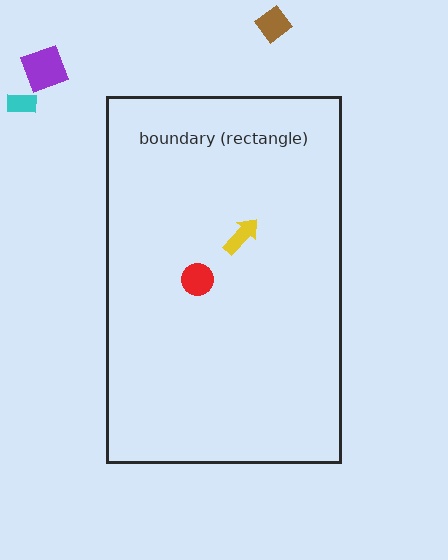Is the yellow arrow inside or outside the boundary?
Inside.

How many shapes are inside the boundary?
2 inside, 3 outside.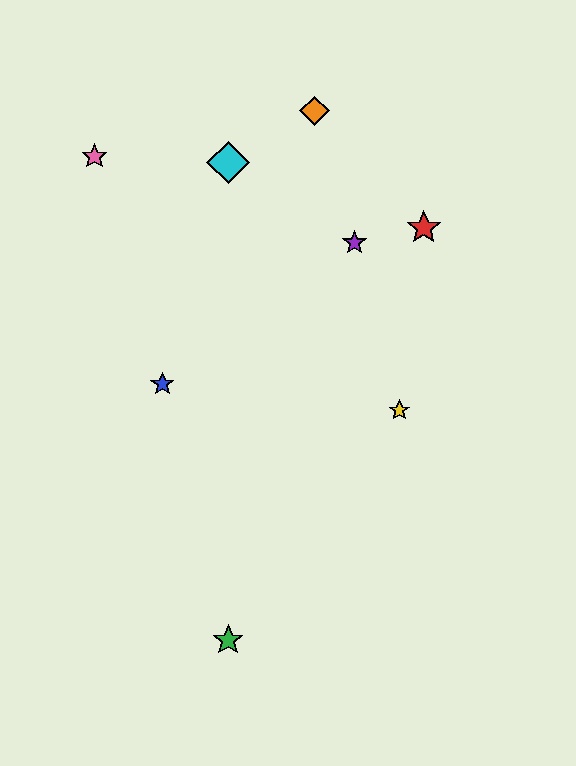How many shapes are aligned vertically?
2 shapes (the green star, the cyan diamond) are aligned vertically.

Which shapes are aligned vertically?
The green star, the cyan diamond are aligned vertically.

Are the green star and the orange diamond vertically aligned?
No, the green star is at x≈228 and the orange diamond is at x≈314.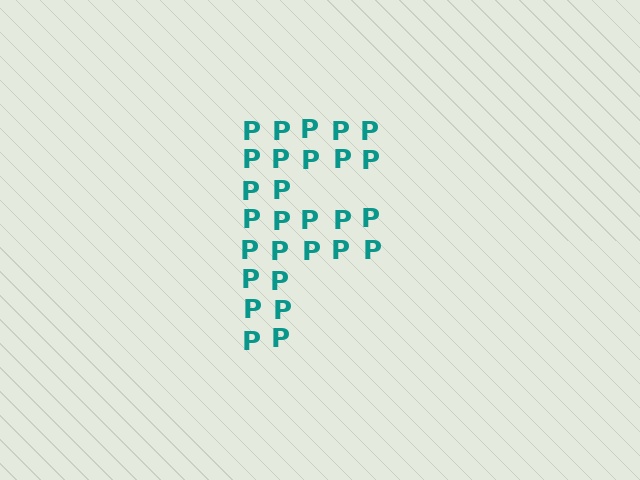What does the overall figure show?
The overall figure shows the letter F.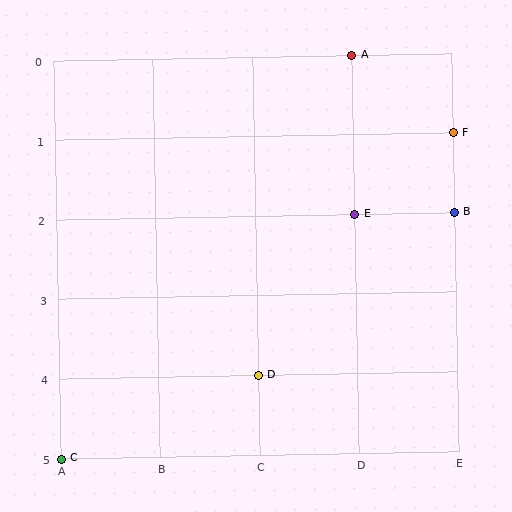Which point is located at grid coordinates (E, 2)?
Point B is at (E, 2).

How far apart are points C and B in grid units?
Points C and B are 4 columns and 3 rows apart (about 5.0 grid units diagonally).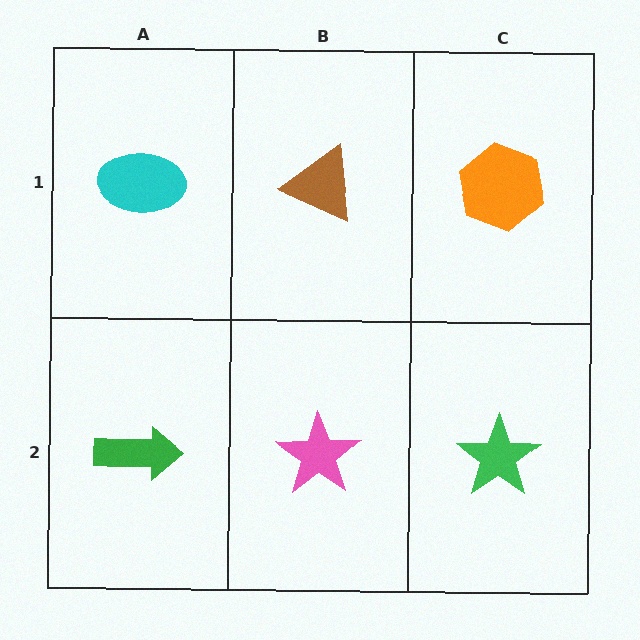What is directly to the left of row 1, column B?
A cyan ellipse.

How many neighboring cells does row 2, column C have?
2.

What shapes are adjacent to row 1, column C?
A green star (row 2, column C), a brown triangle (row 1, column B).